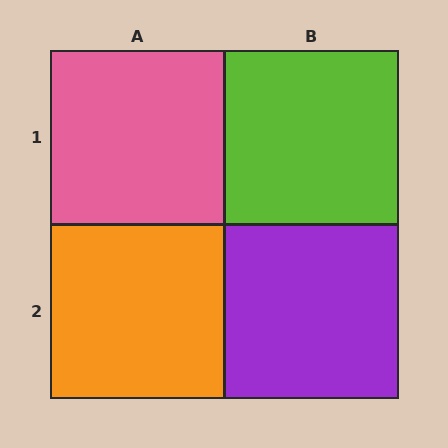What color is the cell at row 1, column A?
Pink.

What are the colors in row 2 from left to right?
Orange, purple.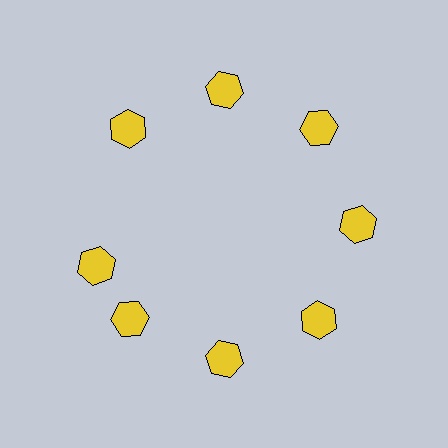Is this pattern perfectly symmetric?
No. The 8 yellow hexagons are arranged in a ring, but one element near the 9 o'clock position is rotated out of alignment along the ring, breaking the 8-fold rotational symmetry.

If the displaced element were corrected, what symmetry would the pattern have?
It would have 8-fold rotational symmetry — the pattern would map onto itself every 45 degrees.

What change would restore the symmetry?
The symmetry would be restored by rotating it back into even spacing with its neighbors so that all 8 hexagons sit at equal angles and equal distance from the center.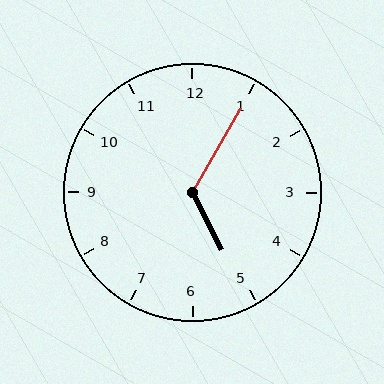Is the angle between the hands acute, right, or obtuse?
It is obtuse.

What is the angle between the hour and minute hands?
Approximately 122 degrees.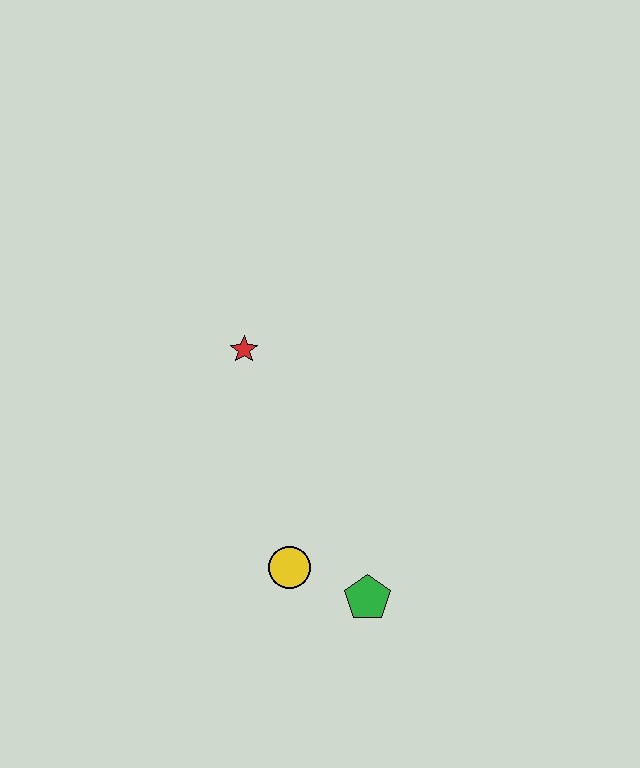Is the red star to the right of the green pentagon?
No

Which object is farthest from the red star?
The green pentagon is farthest from the red star.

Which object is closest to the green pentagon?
The yellow circle is closest to the green pentagon.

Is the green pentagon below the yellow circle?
Yes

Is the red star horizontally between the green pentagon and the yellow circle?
No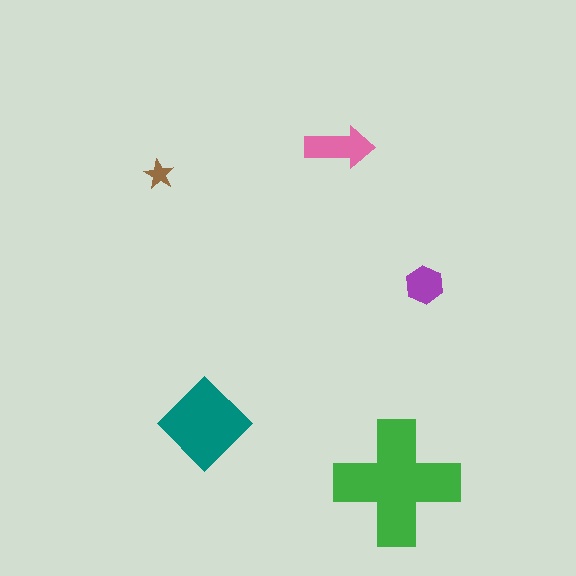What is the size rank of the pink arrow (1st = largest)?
3rd.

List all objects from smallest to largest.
The brown star, the purple hexagon, the pink arrow, the teal diamond, the green cross.